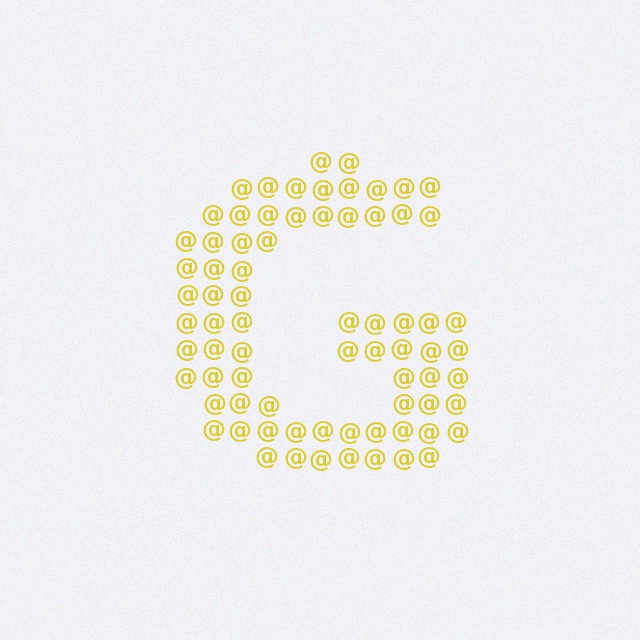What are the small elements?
The small elements are at signs.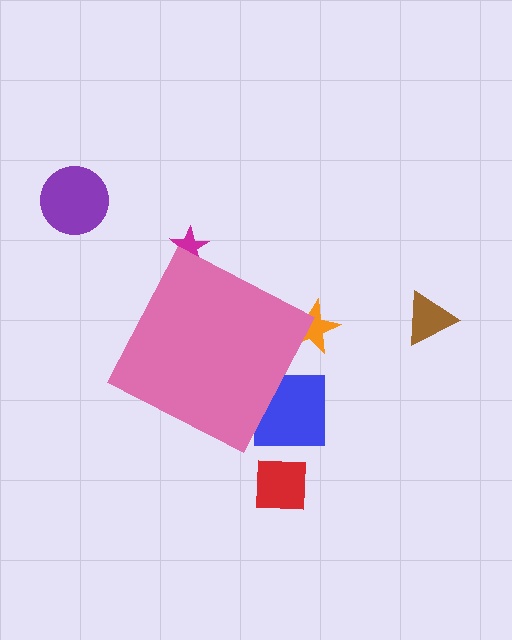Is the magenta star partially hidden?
Yes, the magenta star is partially hidden behind the pink diamond.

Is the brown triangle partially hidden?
No, the brown triangle is fully visible.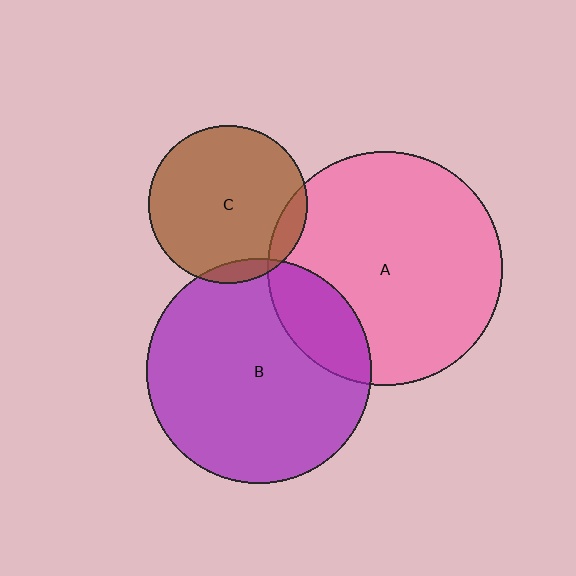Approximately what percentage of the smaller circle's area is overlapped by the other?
Approximately 20%.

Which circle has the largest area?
Circle A (pink).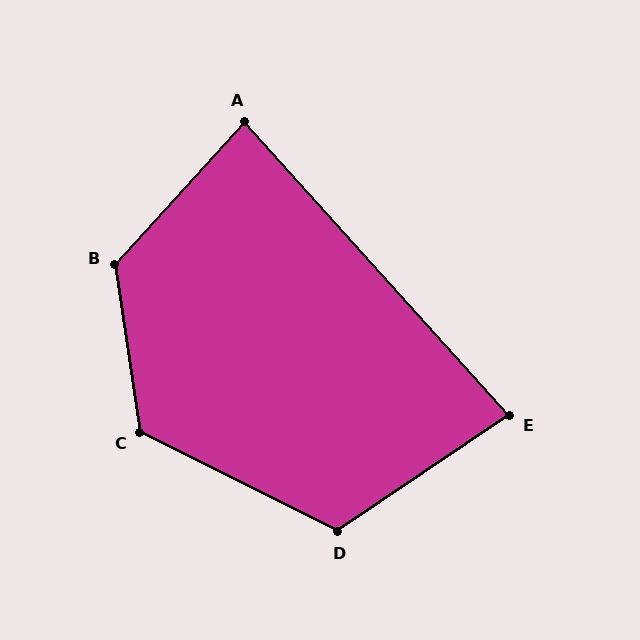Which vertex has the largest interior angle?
B, at approximately 129 degrees.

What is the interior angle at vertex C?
Approximately 125 degrees (obtuse).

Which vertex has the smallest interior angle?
E, at approximately 82 degrees.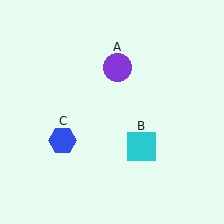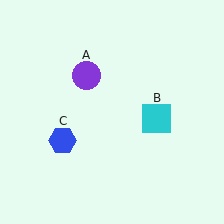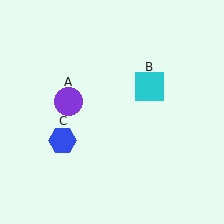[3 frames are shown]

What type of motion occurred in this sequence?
The purple circle (object A), cyan square (object B) rotated counterclockwise around the center of the scene.